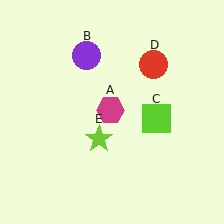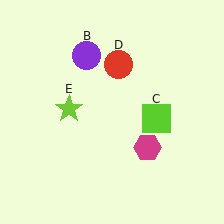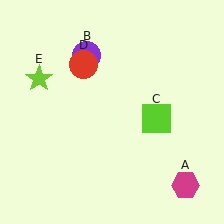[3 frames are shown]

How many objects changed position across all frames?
3 objects changed position: magenta hexagon (object A), red circle (object D), lime star (object E).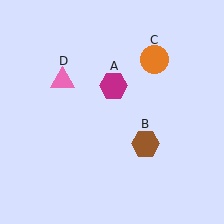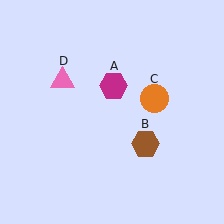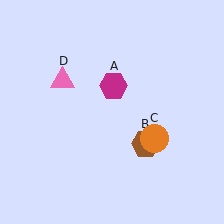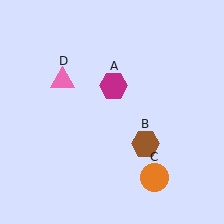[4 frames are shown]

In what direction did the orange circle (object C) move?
The orange circle (object C) moved down.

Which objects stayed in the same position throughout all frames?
Magenta hexagon (object A) and brown hexagon (object B) and pink triangle (object D) remained stationary.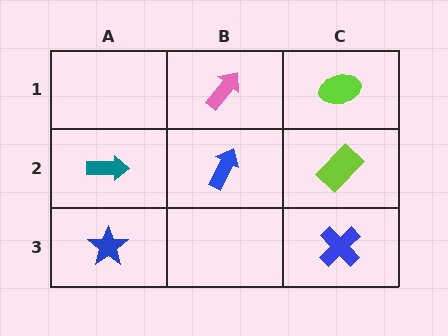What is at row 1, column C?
A lime ellipse.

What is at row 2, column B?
A blue arrow.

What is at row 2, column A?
A teal arrow.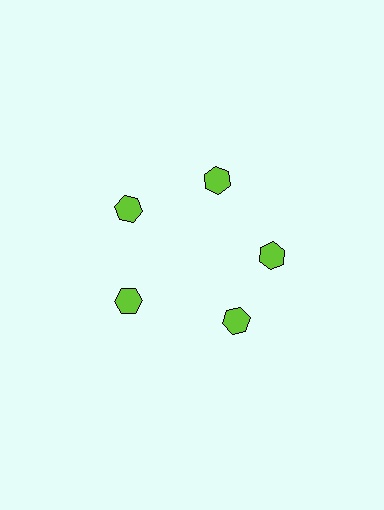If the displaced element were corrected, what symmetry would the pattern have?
It would have 5-fold rotational symmetry — the pattern would map onto itself every 72 degrees.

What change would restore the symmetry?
The symmetry would be restored by rotating it back into even spacing with its neighbors so that all 5 hexagons sit at equal angles and equal distance from the center.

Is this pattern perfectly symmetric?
No. The 5 lime hexagons are arranged in a ring, but one element near the 5 o'clock position is rotated out of alignment along the ring, breaking the 5-fold rotational symmetry.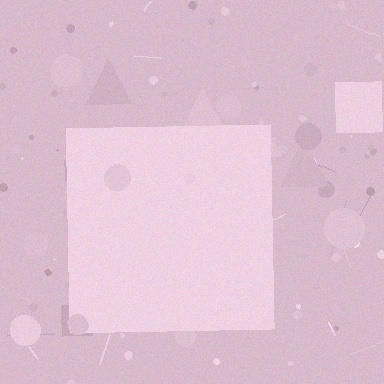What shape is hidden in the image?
A square is hidden in the image.